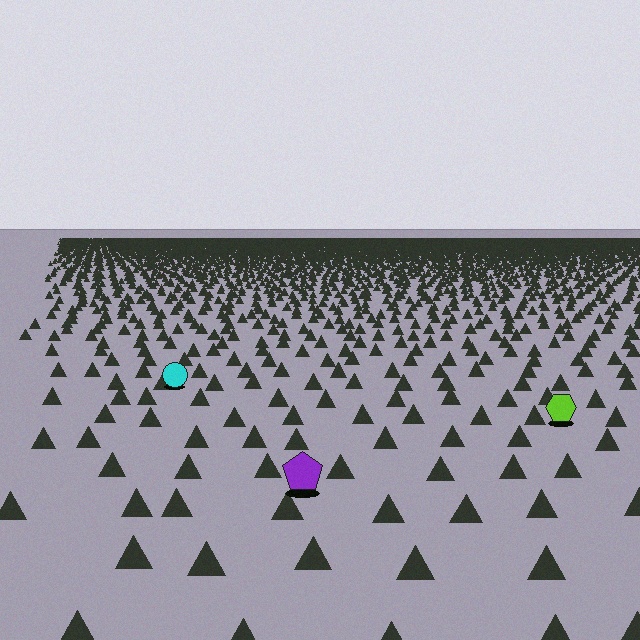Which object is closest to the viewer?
The purple pentagon is closest. The texture marks near it are larger and more spread out.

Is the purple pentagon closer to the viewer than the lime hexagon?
Yes. The purple pentagon is closer — you can tell from the texture gradient: the ground texture is coarser near it.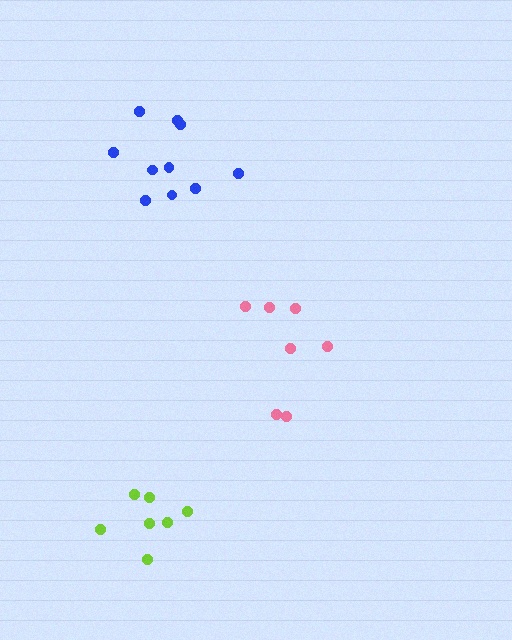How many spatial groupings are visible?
There are 3 spatial groupings.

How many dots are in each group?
Group 1: 7 dots, Group 2: 10 dots, Group 3: 7 dots (24 total).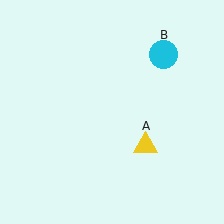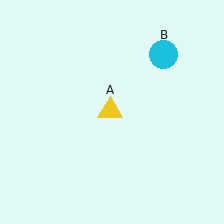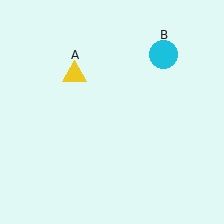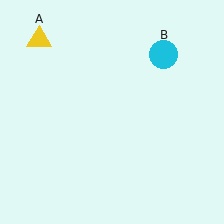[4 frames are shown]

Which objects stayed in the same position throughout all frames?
Cyan circle (object B) remained stationary.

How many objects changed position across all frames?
1 object changed position: yellow triangle (object A).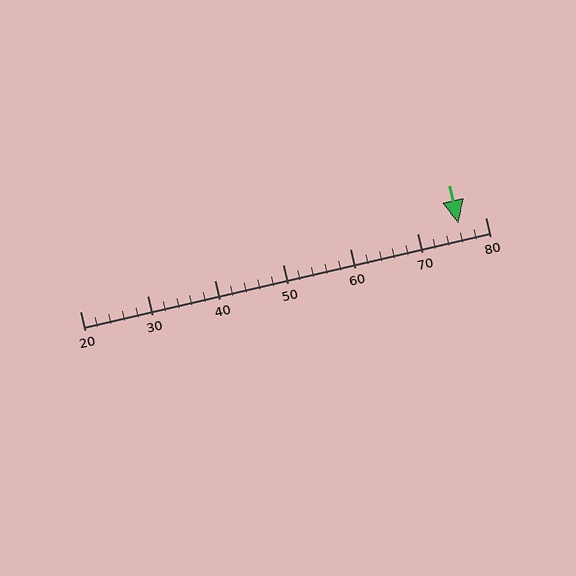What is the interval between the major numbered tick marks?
The major tick marks are spaced 10 units apart.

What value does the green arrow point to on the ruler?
The green arrow points to approximately 76.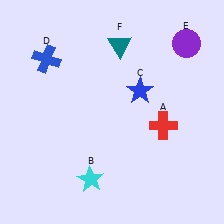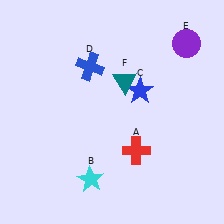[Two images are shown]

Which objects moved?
The objects that moved are: the red cross (A), the blue cross (D), the teal triangle (F).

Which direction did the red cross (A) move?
The red cross (A) moved left.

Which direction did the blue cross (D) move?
The blue cross (D) moved right.